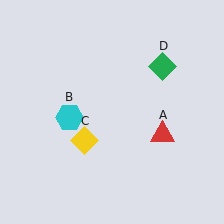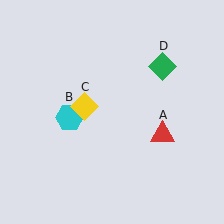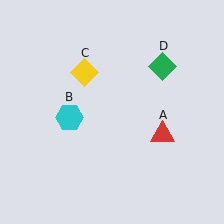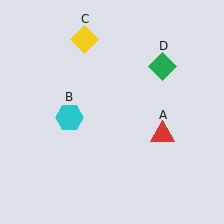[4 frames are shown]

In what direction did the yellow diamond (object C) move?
The yellow diamond (object C) moved up.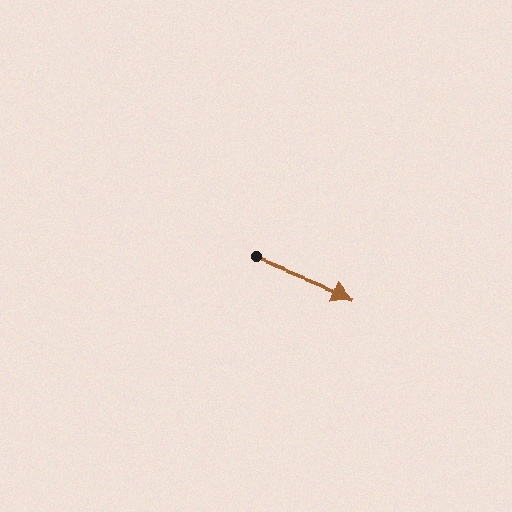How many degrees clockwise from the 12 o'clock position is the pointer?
Approximately 111 degrees.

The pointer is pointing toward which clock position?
Roughly 4 o'clock.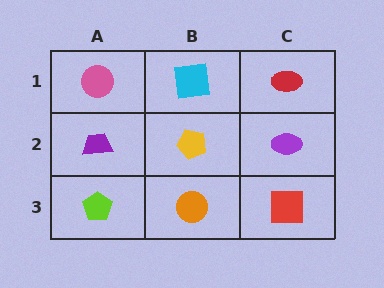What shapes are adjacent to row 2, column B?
A cyan square (row 1, column B), an orange circle (row 3, column B), a purple trapezoid (row 2, column A), a purple ellipse (row 2, column C).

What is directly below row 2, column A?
A lime pentagon.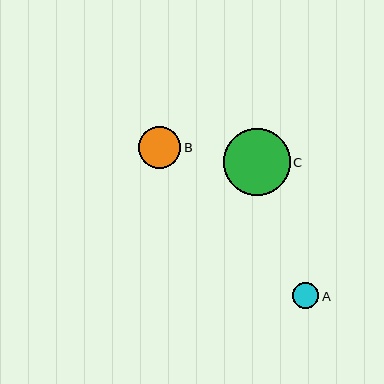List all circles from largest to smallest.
From largest to smallest: C, B, A.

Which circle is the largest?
Circle C is the largest with a size of approximately 67 pixels.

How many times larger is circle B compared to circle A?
Circle B is approximately 1.6 times the size of circle A.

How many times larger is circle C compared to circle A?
Circle C is approximately 2.5 times the size of circle A.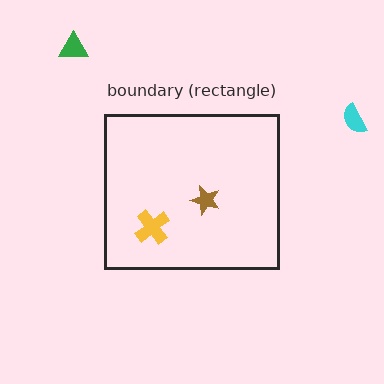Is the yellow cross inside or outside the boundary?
Inside.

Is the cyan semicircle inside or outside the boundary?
Outside.